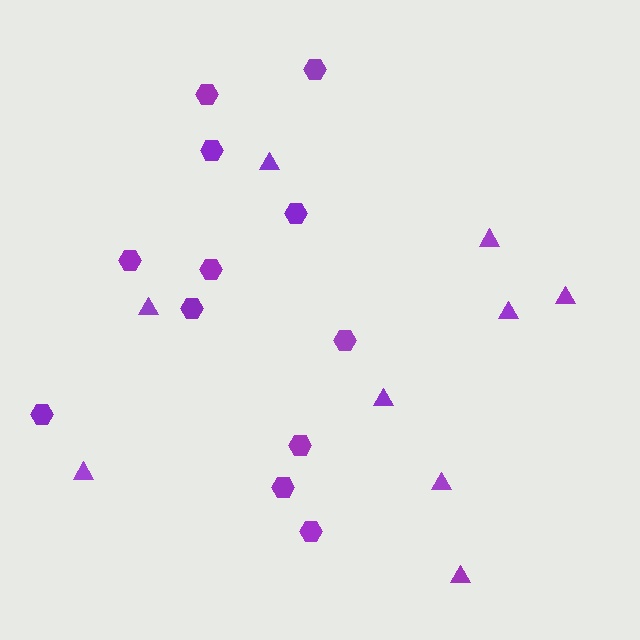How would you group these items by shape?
There are 2 groups: one group of hexagons (12) and one group of triangles (9).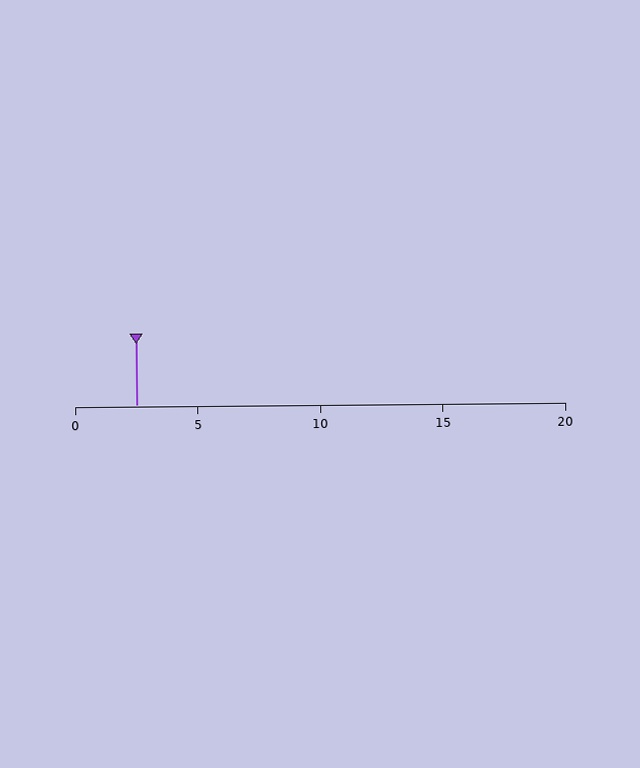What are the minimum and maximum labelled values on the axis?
The axis runs from 0 to 20.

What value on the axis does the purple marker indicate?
The marker indicates approximately 2.5.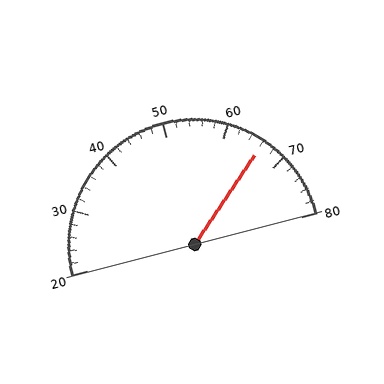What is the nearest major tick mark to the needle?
The nearest major tick mark is 70.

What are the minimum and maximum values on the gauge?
The gauge ranges from 20 to 80.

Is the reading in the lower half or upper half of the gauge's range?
The reading is in the upper half of the range (20 to 80).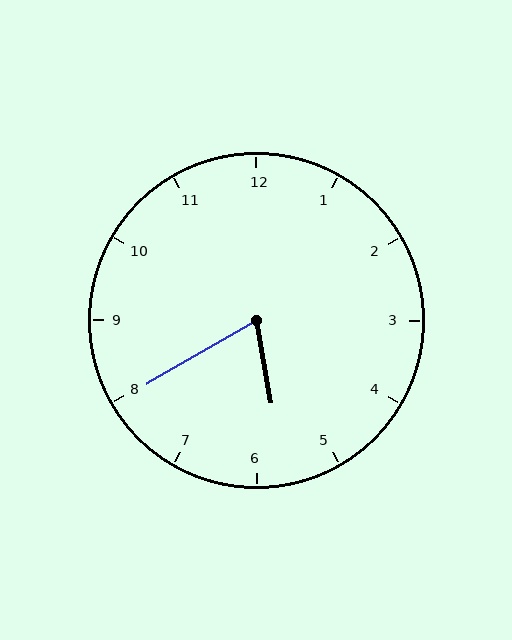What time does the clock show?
5:40.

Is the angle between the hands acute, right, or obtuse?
It is acute.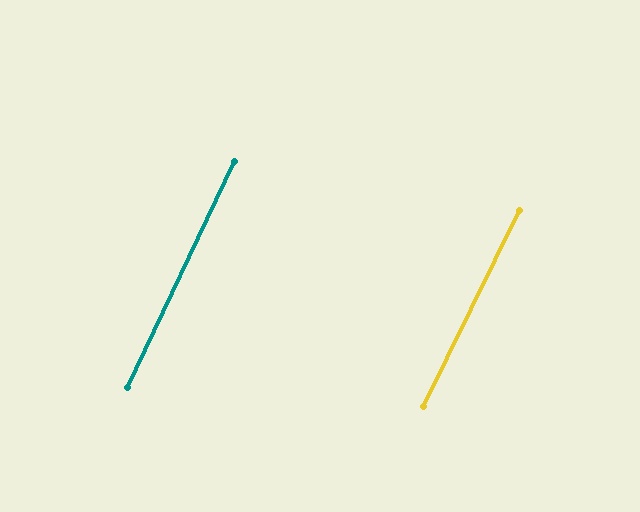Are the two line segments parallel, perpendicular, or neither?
Parallel — their directions differ by only 0.7°.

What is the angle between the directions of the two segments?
Approximately 1 degree.